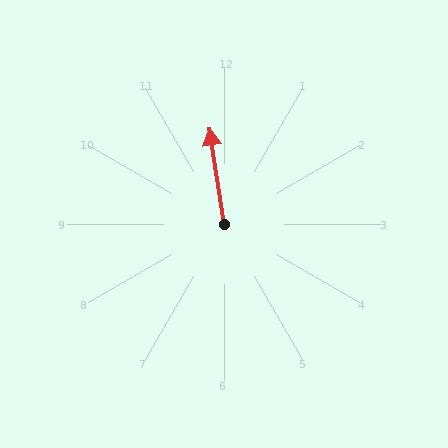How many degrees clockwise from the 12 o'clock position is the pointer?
Approximately 352 degrees.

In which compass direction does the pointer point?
North.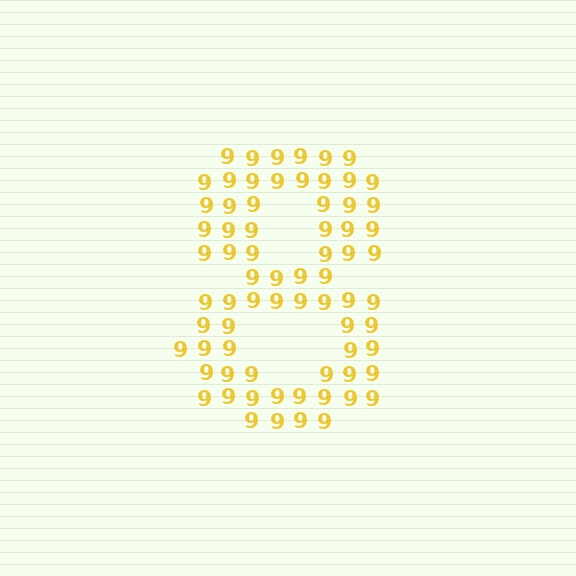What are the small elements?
The small elements are digit 9's.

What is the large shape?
The large shape is the digit 8.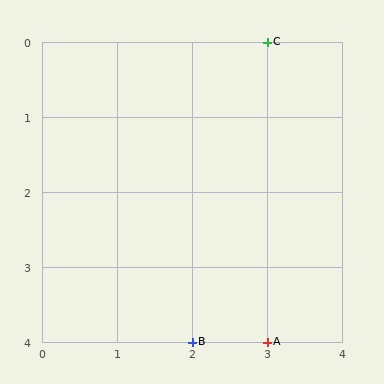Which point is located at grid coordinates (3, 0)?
Point C is at (3, 0).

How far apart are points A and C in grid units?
Points A and C are 4 rows apart.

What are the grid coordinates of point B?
Point B is at grid coordinates (2, 4).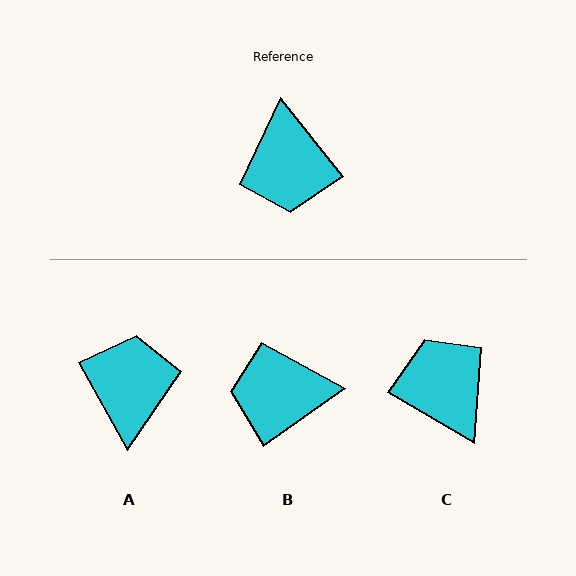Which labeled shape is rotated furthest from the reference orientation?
A, about 171 degrees away.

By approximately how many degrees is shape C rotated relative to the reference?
Approximately 159 degrees clockwise.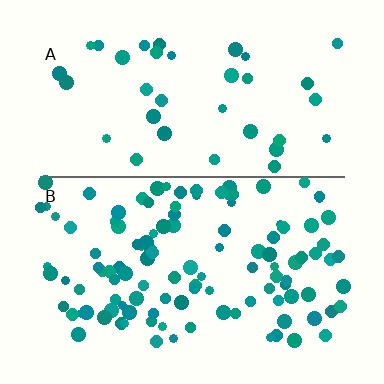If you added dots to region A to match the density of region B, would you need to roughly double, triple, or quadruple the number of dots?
Approximately triple.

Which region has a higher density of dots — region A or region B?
B (the bottom).